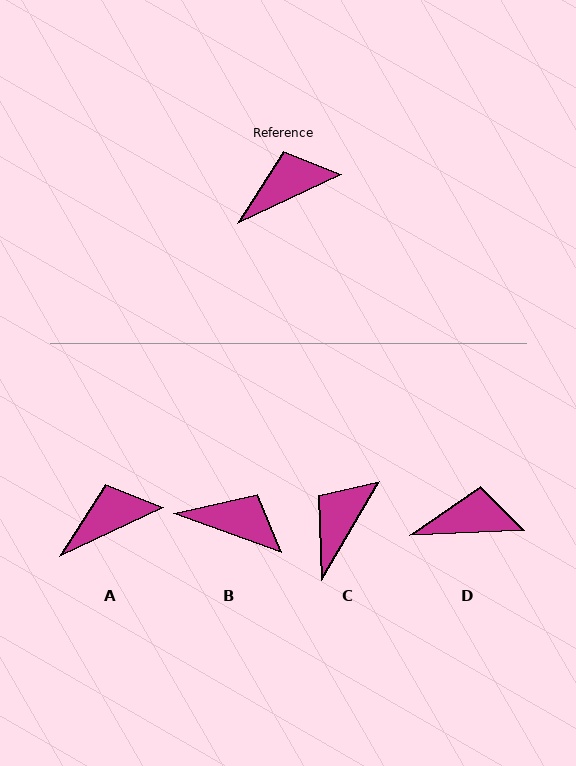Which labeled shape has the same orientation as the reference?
A.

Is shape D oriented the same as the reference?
No, it is off by about 23 degrees.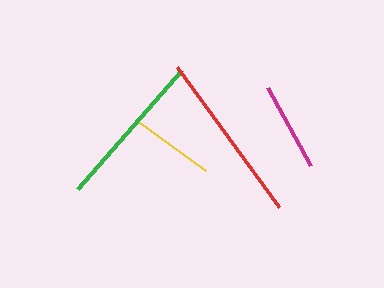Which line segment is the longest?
The red line is the longest at approximately 173 pixels.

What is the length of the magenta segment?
The magenta segment is approximately 89 pixels long.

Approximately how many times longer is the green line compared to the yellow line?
The green line is approximately 1.8 times the length of the yellow line.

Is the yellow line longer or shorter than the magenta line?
The magenta line is longer than the yellow line.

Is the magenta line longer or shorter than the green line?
The green line is longer than the magenta line.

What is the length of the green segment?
The green segment is approximately 158 pixels long.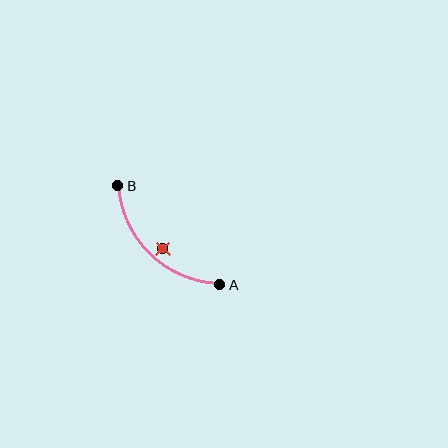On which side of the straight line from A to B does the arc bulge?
The arc bulges below and to the left of the straight line connecting A and B.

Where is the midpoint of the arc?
The arc midpoint is the point on the curve farthest from the straight line joining A and B. It sits below and to the left of that line.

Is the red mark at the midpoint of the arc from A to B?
No — the red mark does not lie on the arc at all. It sits slightly inside the curve.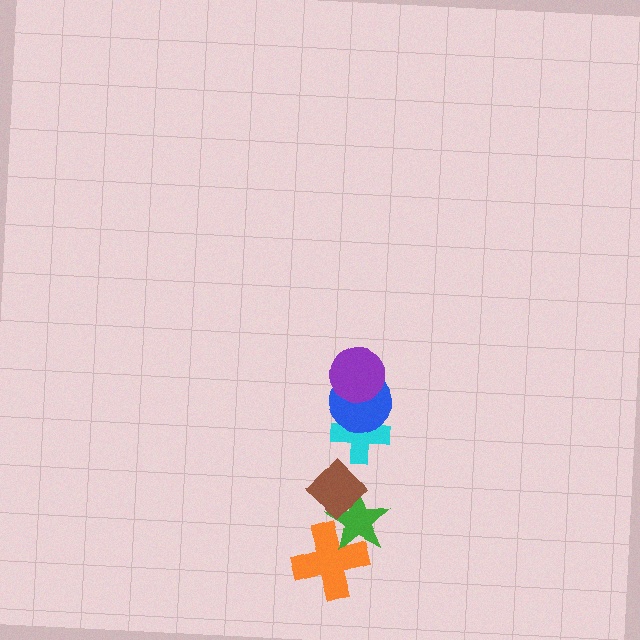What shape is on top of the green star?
The brown diamond is on top of the green star.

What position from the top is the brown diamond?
The brown diamond is 4th from the top.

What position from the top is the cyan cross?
The cyan cross is 3rd from the top.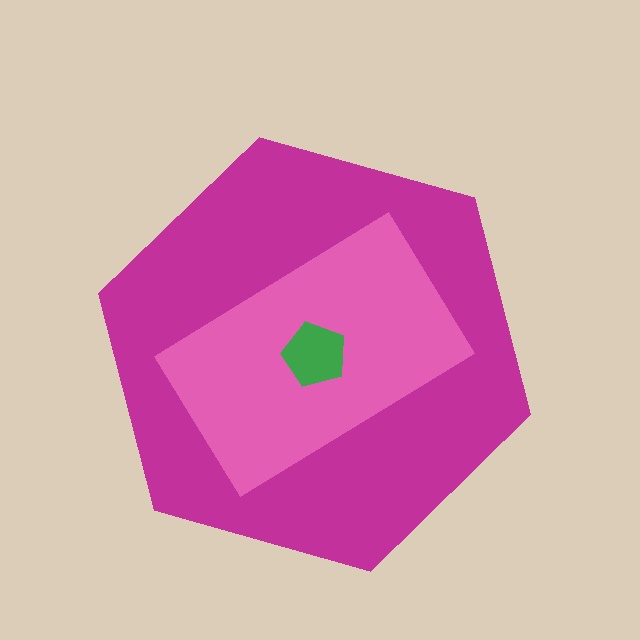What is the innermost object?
The green pentagon.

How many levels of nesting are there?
3.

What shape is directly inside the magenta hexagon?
The pink rectangle.